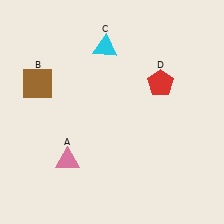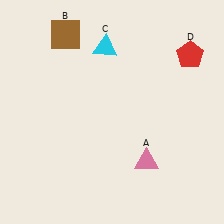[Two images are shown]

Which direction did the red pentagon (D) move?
The red pentagon (D) moved right.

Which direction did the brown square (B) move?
The brown square (B) moved up.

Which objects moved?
The objects that moved are: the pink triangle (A), the brown square (B), the red pentagon (D).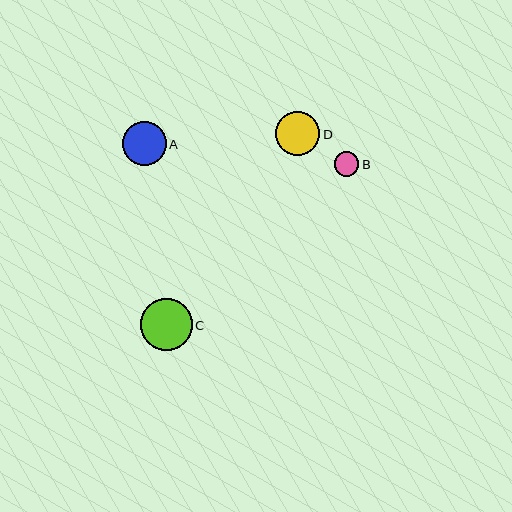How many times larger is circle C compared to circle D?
Circle C is approximately 1.2 times the size of circle D.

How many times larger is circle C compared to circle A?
Circle C is approximately 1.2 times the size of circle A.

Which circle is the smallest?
Circle B is the smallest with a size of approximately 24 pixels.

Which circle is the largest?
Circle C is the largest with a size of approximately 52 pixels.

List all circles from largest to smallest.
From largest to smallest: C, D, A, B.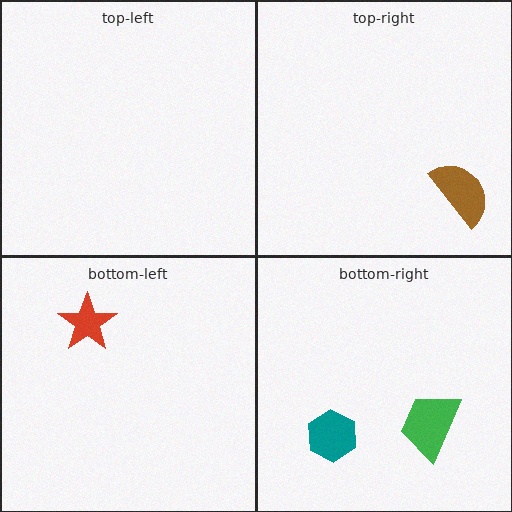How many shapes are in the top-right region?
1.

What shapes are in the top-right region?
The brown semicircle.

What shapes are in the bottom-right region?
The green trapezoid, the teal hexagon.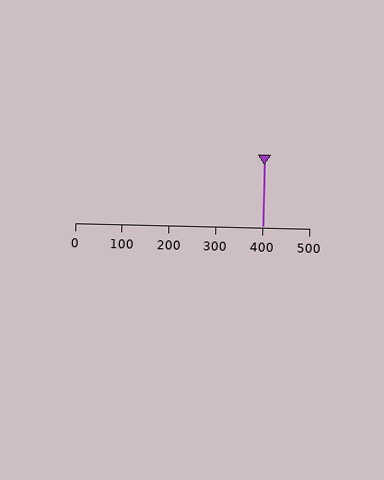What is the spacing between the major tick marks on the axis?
The major ticks are spaced 100 apart.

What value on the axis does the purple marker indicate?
The marker indicates approximately 400.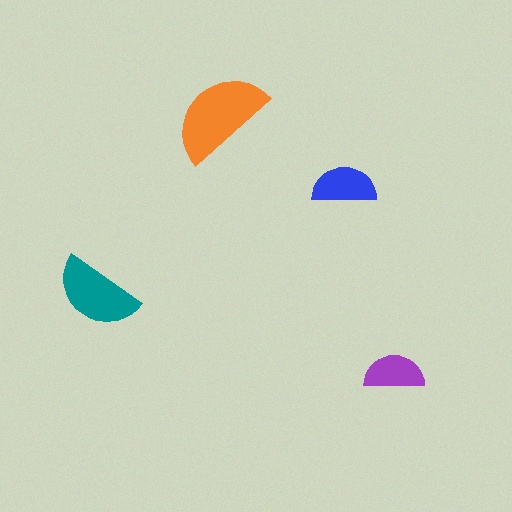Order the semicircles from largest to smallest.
the orange one, the teal one, the blue one, the purple one.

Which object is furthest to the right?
The purple semicircle is rightmost.